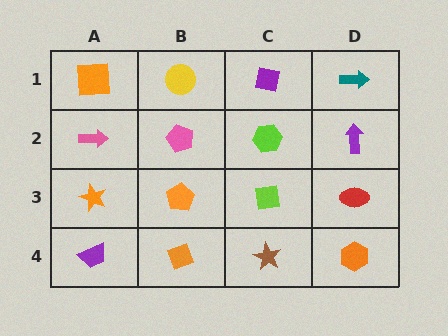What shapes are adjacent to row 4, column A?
An orange star (row 3, column A), an orange diamond (row 4, column B).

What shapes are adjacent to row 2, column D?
A teal arrow (row 1, column D), a red ellipse (row 3, column D), a lime hexagon (row 2, column C).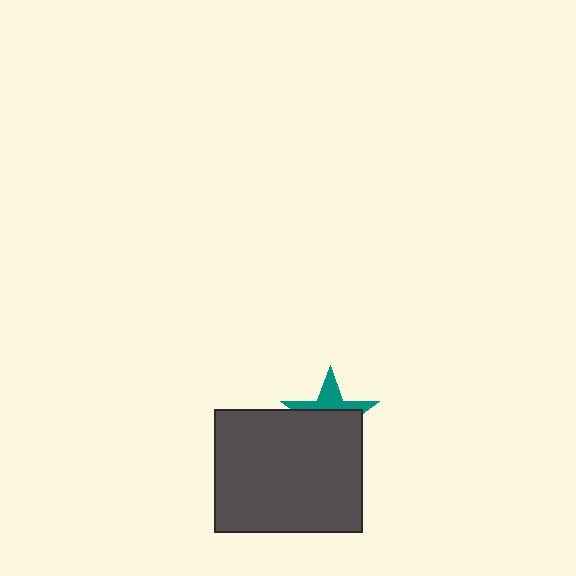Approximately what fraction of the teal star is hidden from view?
Roughly 62% of the teal star is hidden behind the dark gray rectangle.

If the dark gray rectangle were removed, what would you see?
You would see the complete teal star.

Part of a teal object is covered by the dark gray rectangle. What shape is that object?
It is a star.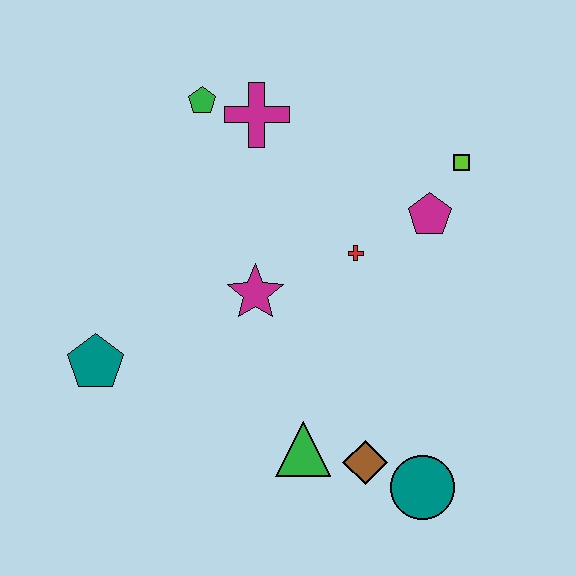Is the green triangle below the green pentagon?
Yes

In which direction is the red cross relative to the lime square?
The red cross is to the left of the lime square.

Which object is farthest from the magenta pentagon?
The teal pentagon is farthest from the magenta pentagon.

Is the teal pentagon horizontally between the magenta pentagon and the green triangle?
No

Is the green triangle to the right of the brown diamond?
No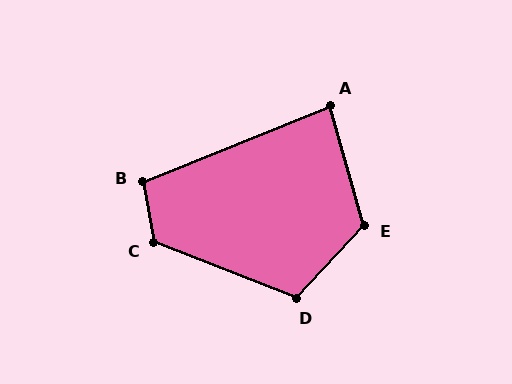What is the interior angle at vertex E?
Approximately 121 degrees (obtuse).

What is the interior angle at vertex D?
Approximately 112 degrees (obtuse).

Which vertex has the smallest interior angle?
A, at approximately 84 degrees.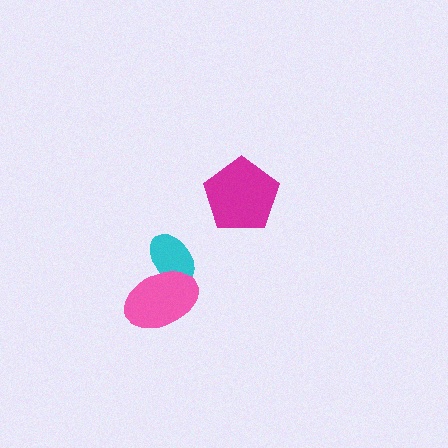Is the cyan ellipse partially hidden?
Yes, it is partially covered by another shape.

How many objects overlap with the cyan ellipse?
1 object overlaps with the cyan ellipse.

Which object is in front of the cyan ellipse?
The pink ellipse is in front of the cyan ellipse.